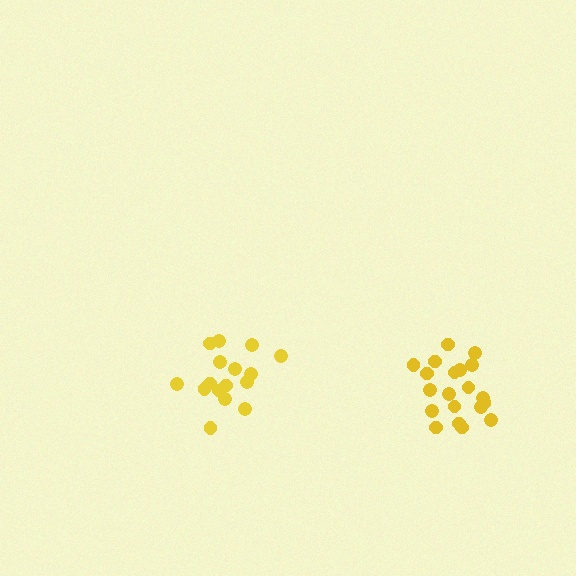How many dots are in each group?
Group 1: 16 dots, Group 2: 20 dots (36 total).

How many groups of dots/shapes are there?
There are 2 groups.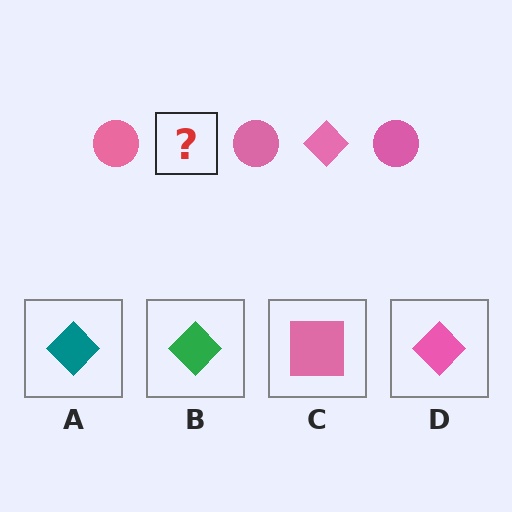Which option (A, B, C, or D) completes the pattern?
D.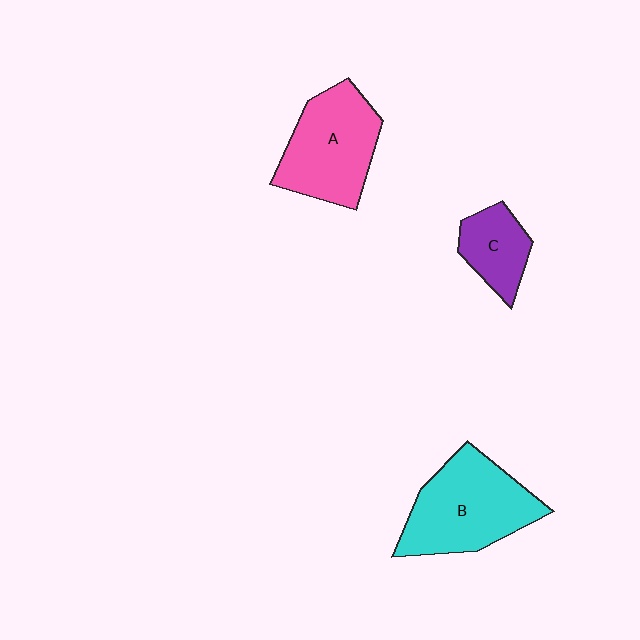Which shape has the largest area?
Shape B (cyan).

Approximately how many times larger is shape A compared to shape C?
Approximately 1.9 times.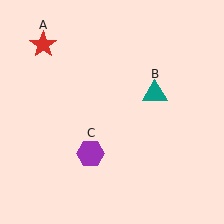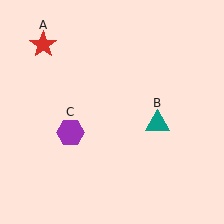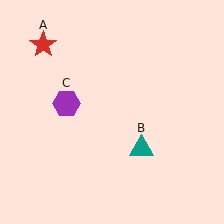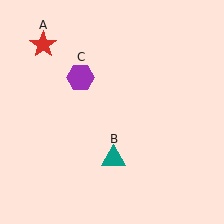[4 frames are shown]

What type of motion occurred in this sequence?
The teal triangle (object B), purple hexagon (object C) rotated clockwise around the center of the scene.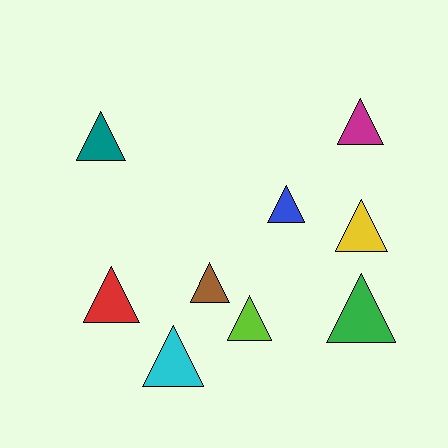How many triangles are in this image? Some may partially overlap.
There are 9 triangles.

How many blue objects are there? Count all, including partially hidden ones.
There is 1 blue object.